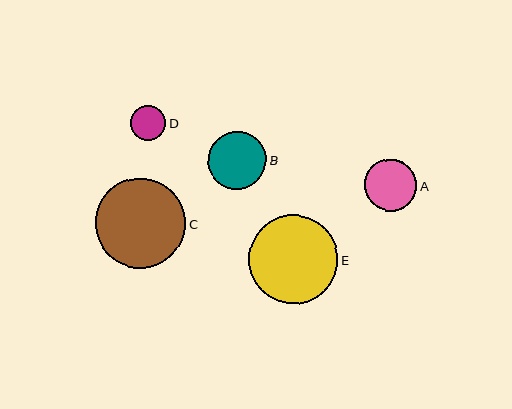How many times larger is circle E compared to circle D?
Circle E is approximately 2.5 times the size of circle D.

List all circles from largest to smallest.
From largest to smallest: C, E, B, A, D.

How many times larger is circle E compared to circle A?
Circle E is approximately 1.7 times the size of circle A.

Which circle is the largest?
Circle C is the largest with a size of approximately 90 pixels.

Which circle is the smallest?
Circle D is the smallest with a size of approximately 35 pixels.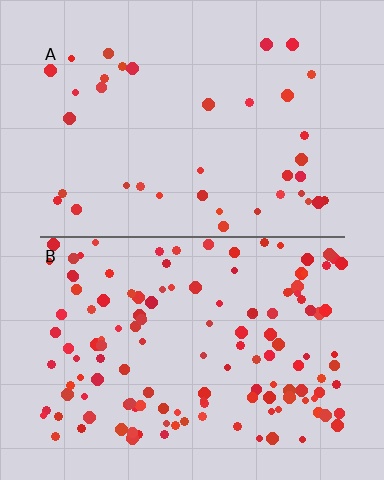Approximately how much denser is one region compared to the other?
Approximately 3.5× — region B over region A.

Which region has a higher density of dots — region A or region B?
B (the bottom).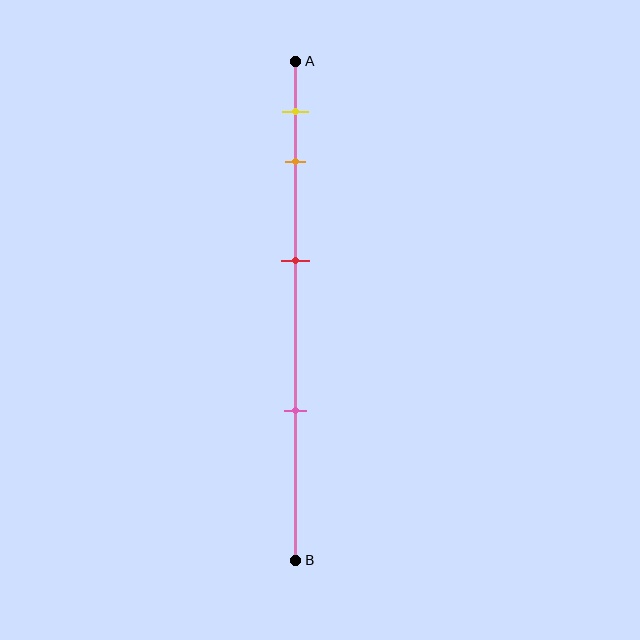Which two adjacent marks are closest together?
The yellow and orange marks are the closest adjacent pair.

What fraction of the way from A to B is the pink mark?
The pink mark is approximately 70% (0.7) of the way from A to B.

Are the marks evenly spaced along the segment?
No, the marks are not evenly spaced.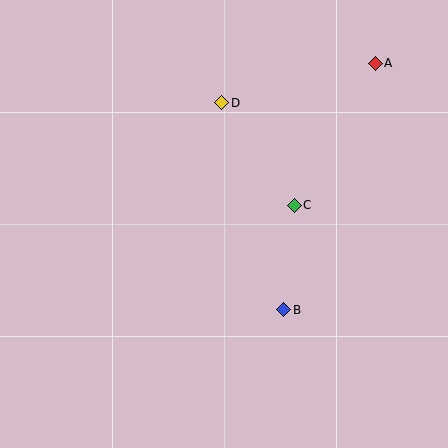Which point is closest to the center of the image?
Point C at (294, 205) is closest to the center.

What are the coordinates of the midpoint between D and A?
The midpoint between D and A is at (299, 83).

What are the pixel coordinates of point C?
Point C is at (294, 205).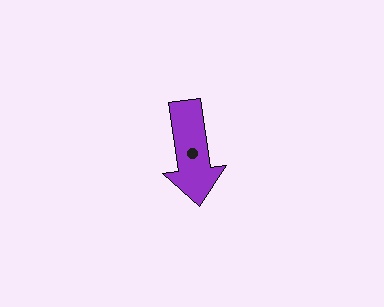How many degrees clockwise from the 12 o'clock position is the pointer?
Approximately 172 degrees.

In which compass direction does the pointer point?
South.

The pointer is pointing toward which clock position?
Roughly 6 o'clock.